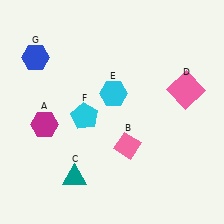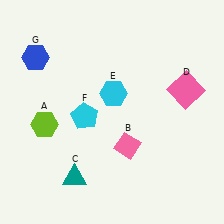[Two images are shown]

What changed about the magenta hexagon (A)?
In Image 1, A is magenta. In Image 2, it changed to lime.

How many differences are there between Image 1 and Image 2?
There is 1 difference between the two images.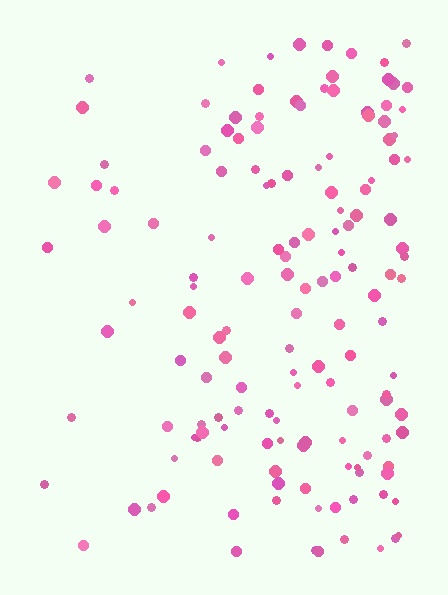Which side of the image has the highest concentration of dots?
The right.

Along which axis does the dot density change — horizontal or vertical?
Horizontal.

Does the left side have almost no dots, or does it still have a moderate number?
Still a moderate number, just noticeably fewer than the right.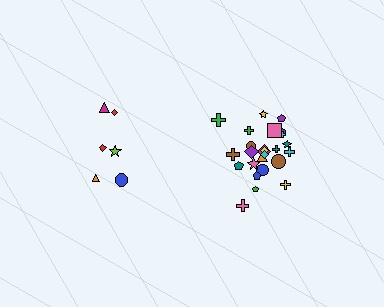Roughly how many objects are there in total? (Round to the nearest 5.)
Roughly 30 objects in total.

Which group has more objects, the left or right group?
The right group.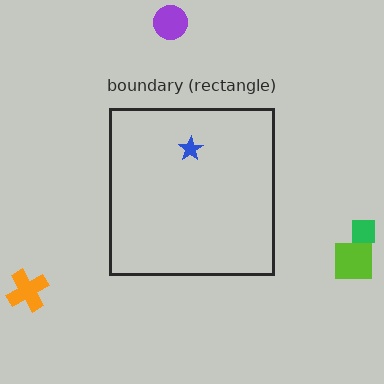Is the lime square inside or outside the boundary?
Outside.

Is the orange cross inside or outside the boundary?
Outside.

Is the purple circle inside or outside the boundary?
Outside.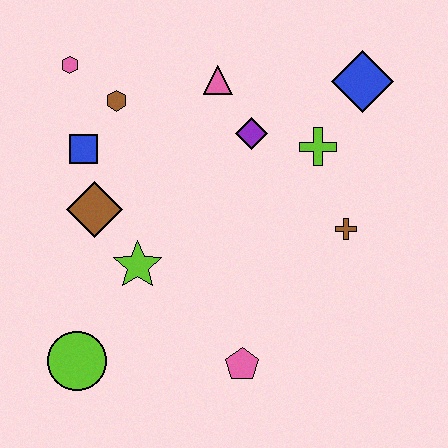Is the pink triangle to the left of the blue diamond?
Yes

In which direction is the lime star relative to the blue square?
The lime star is below the blue square.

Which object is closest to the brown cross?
The lime cross is closest to the brown cross.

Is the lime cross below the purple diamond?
Yes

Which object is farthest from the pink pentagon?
The pink hexagon is farthest from the pink pentagon.